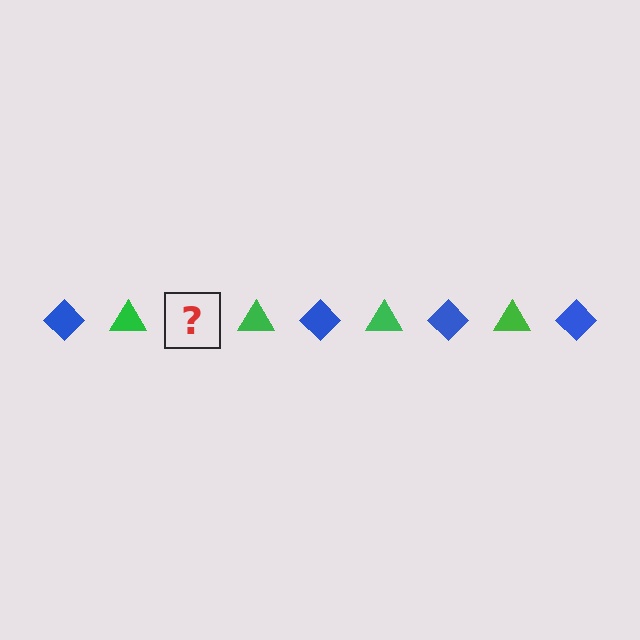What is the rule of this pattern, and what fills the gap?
The rule is that the pattern alternates between blue diamond and green triangle. The gap should be filled with a blue diamond.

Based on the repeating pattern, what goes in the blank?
The blank should be a blue diamond.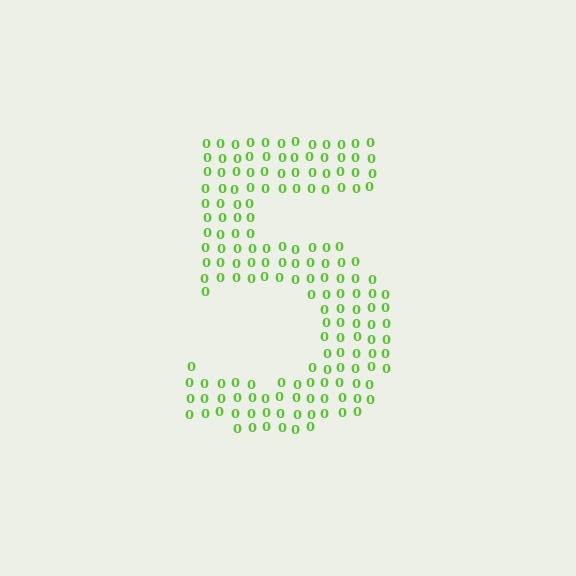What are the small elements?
The small elements are digit 0's.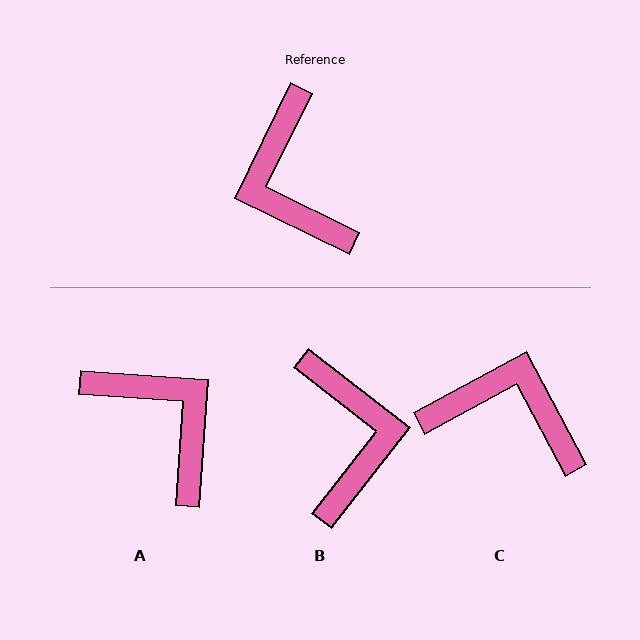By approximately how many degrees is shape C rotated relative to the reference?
Approximately 126 degrees clockwise.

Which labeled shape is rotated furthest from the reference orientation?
B, about 168 degrees away.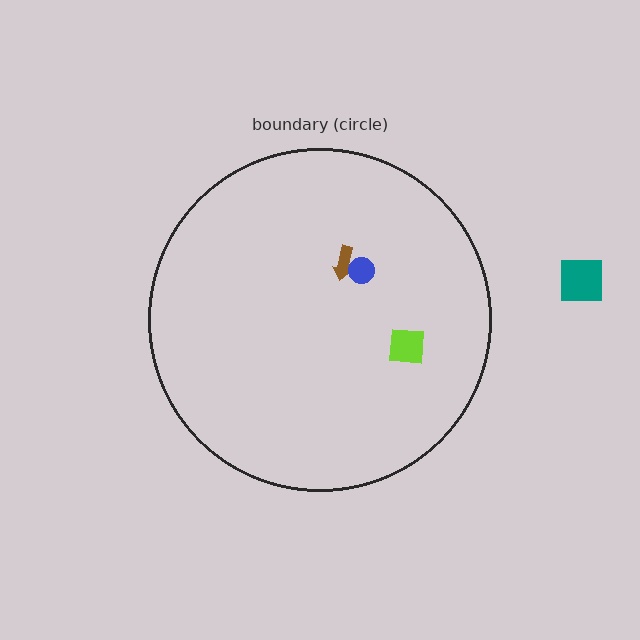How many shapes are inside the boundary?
3 inside, 1 outside.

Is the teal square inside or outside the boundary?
Outside.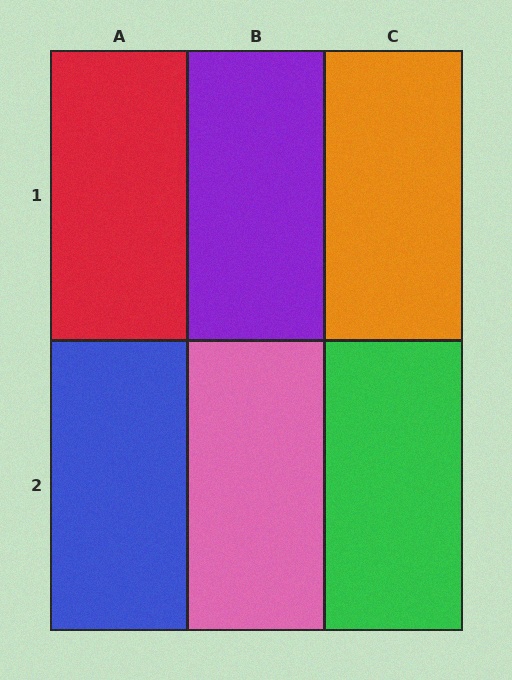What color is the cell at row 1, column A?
Red.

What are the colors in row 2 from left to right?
Blue, pink, green.